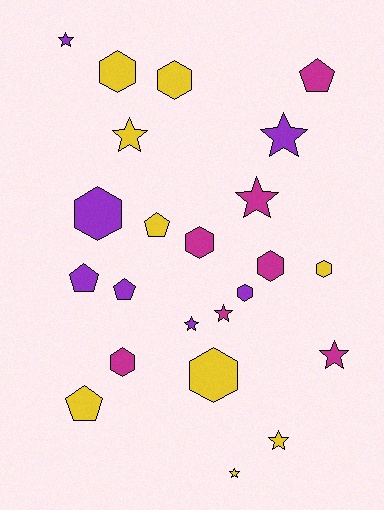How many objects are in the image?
There are 23 objects.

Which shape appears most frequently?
Star, with 9 objects.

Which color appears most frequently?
Yellow, with 9 objects.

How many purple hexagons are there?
There are 2 purple hexagons.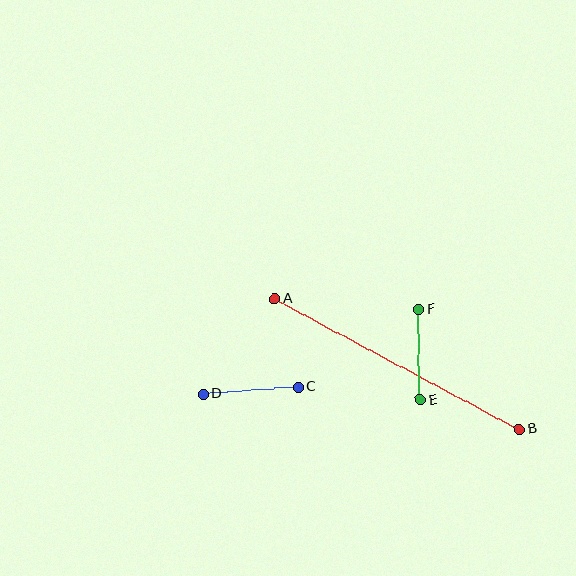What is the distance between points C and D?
The distance is approximately 95 pixels.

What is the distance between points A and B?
The distance is approximately 277 pixels.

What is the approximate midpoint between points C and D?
The midpoint is at approximately (251, 390) pixels.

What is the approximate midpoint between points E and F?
The midpoint is at approximately (419, 354) pixels.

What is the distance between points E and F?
The distance is approximately 91 pixels.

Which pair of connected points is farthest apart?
Points A and B are farthest apart.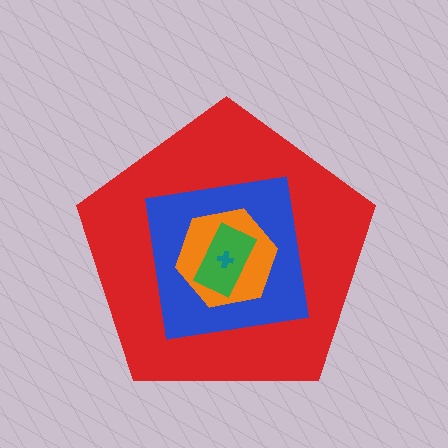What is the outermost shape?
The red pentagon.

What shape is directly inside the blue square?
The orange hexagon.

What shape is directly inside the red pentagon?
The blue square.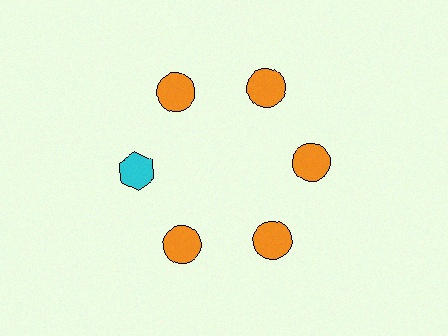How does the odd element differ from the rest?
It differs in both color (cyan instead of orange) and shape (hexagon instead of circle).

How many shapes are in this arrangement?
There are 6 shapes arranged in a ring pattern.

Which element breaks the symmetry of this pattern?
The cyan hexagon at roughly the 9 o'clock position breaks the symmetry. All other shapes are orange circles.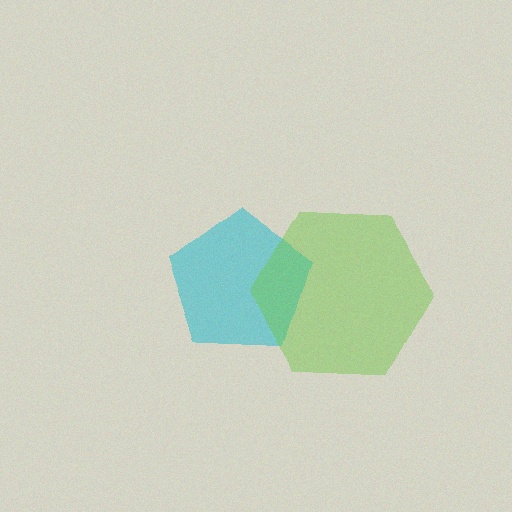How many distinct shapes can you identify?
There are 2 distinct shapes: a cyan pentagon, a lime hexagon.